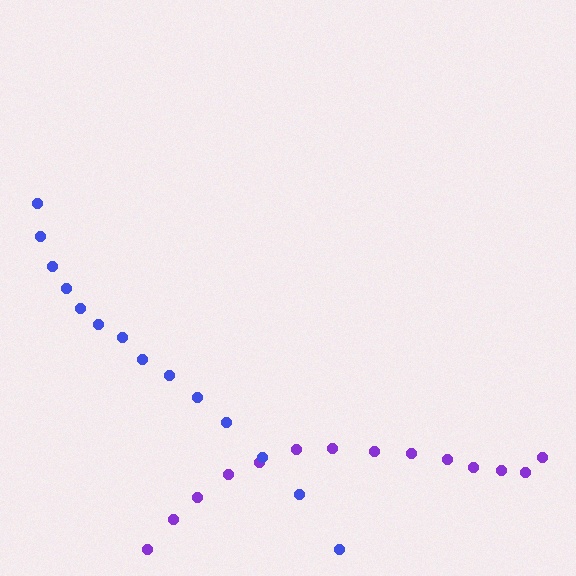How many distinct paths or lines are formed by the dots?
There are 2 distinct paths.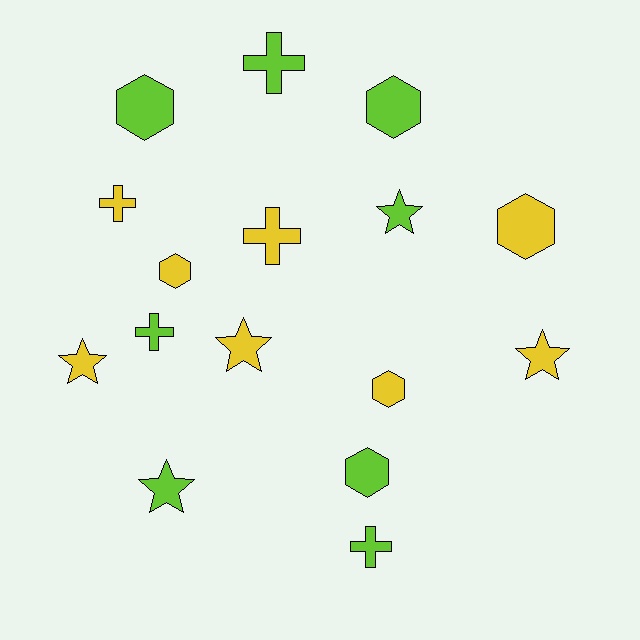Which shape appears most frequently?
Hexagon, with 6 objects.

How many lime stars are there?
There are 2 lime stars.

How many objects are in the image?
There are 16 objects.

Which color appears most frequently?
Lime, with 8 objects.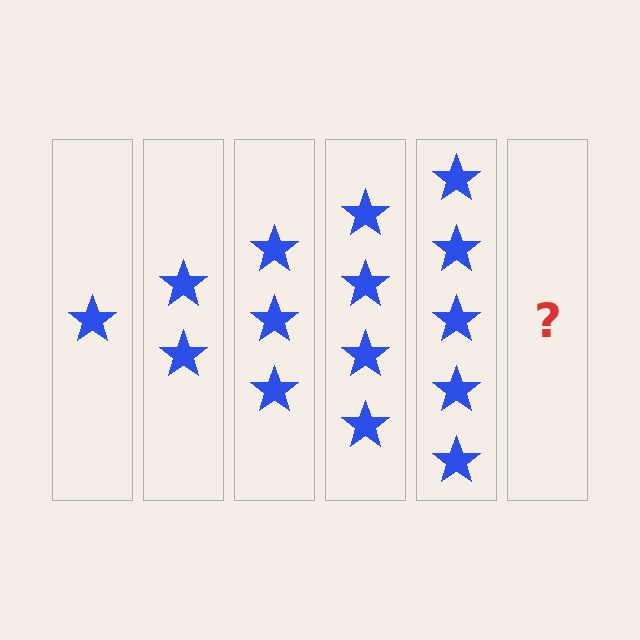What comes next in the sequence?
The next element should be 6 stars.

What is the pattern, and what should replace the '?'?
The pattern is that each step adds one more star. The '?' should be 6 stars.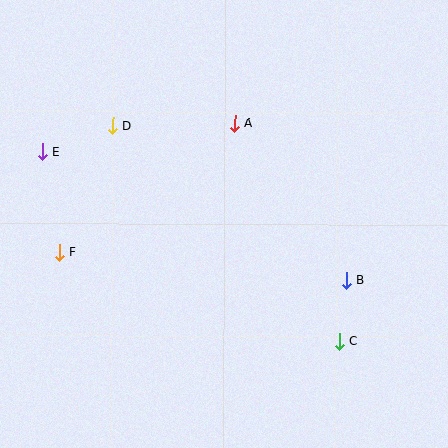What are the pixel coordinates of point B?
Point B is at (346, 280).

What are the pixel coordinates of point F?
Point F is at (59, 253).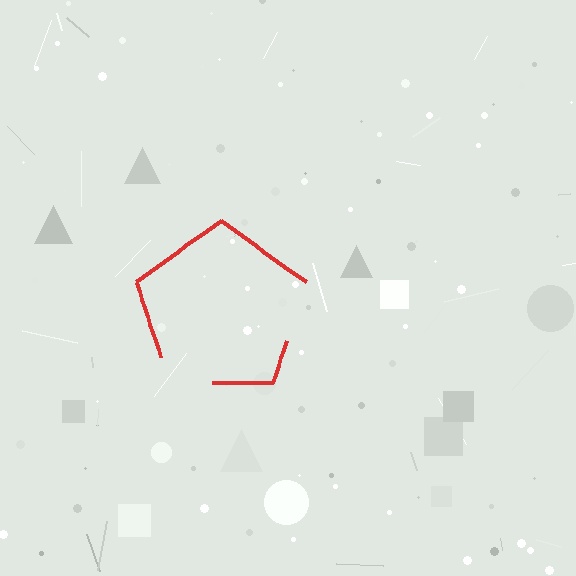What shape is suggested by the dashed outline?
The dashed outline suggests a pentagon.